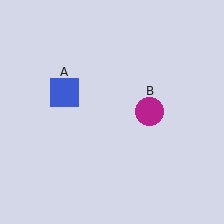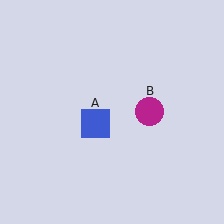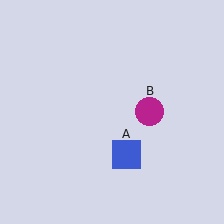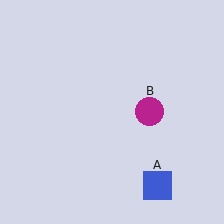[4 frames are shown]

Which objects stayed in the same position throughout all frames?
Magenta circle (object B) remained stationary.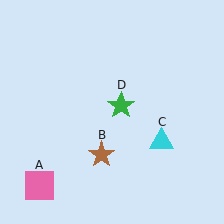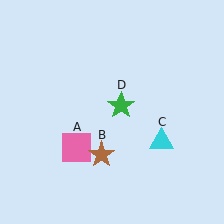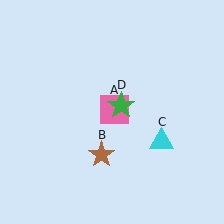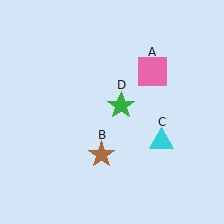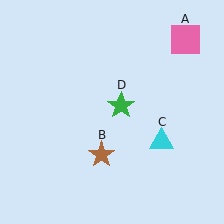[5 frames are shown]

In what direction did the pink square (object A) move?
The pink square (object A) moved up and to the right.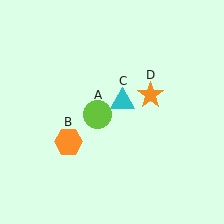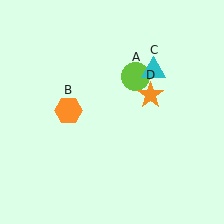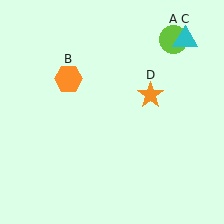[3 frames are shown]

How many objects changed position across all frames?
3 objects changed position: lime circle (object A), orange hexagon (object B), cyan triangle (object C).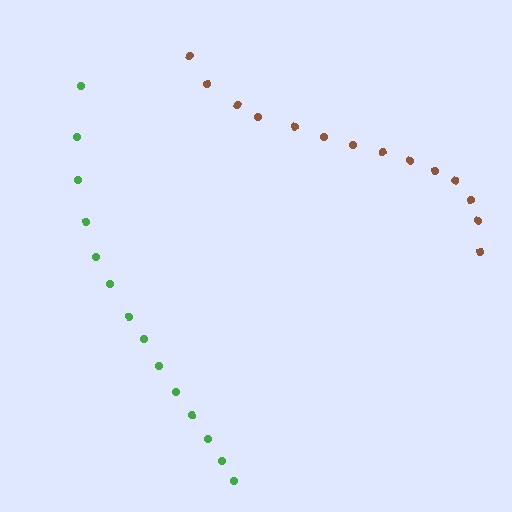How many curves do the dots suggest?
There are 2 distinct paths.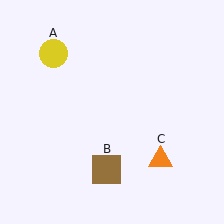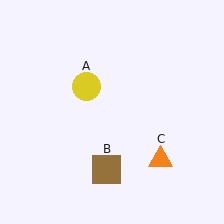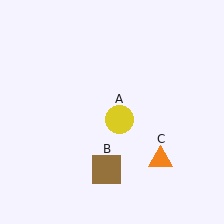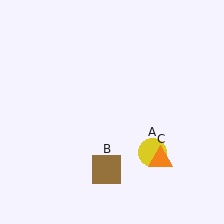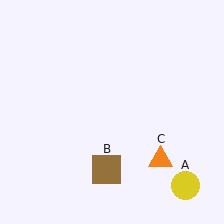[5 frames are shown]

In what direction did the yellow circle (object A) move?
The yellow circle (object A) moved down and to the right.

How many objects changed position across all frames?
1 object changed position: yellow circle (object A).